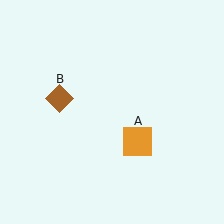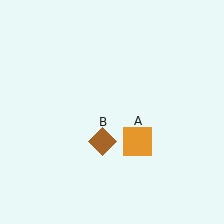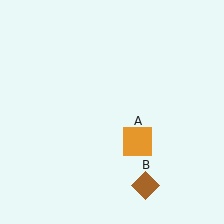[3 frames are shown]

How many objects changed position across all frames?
1 object changed position: brown diamond (object B).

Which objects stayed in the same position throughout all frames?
Orange square (object A) remained stationary.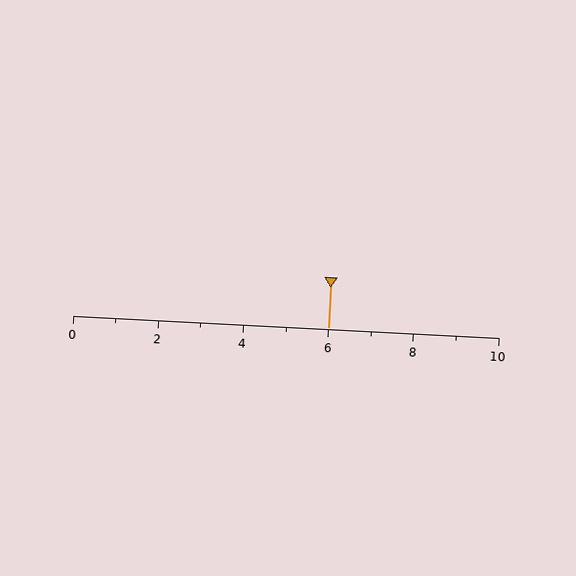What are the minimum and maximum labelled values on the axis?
The axis runs from 0 to 10.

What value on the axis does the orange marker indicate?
The marker indicates approximately 6.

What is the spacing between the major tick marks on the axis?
The major ticks are spaced 2 apart.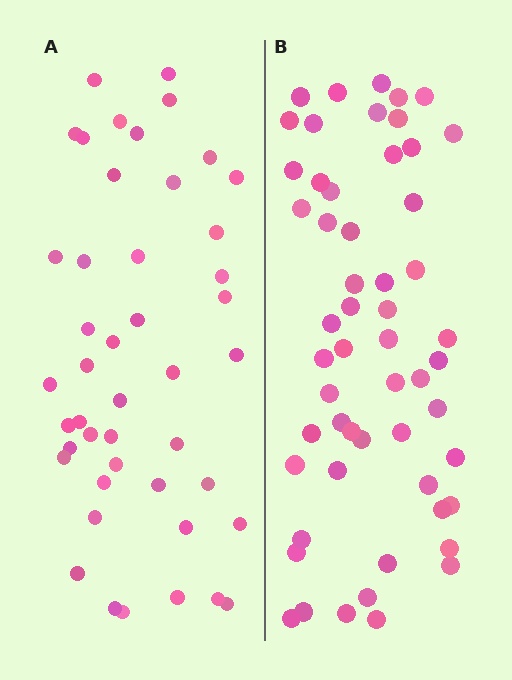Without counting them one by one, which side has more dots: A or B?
Region B (the right region) has more dots.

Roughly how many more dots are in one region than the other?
Region B has roughly 10 or so more dots than region A.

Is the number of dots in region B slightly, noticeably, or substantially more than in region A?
Region B has only slightly more — the two regions are fairly close. The ratio is roughly 1.2 to 1.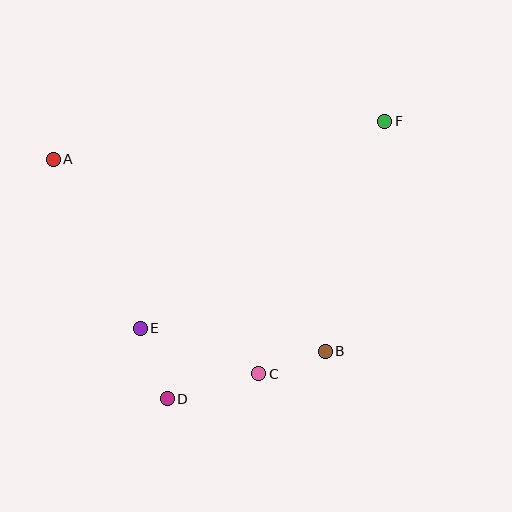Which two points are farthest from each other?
Points D and F are farthest from each other.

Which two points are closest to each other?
Points B and C are closest to each other.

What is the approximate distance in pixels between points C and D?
The distance between C and D is approximately 95 pixels.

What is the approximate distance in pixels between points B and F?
The distance between B and F is approximately 238 pixels.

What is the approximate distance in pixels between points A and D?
The distance between A and D is approximately 265 pixels.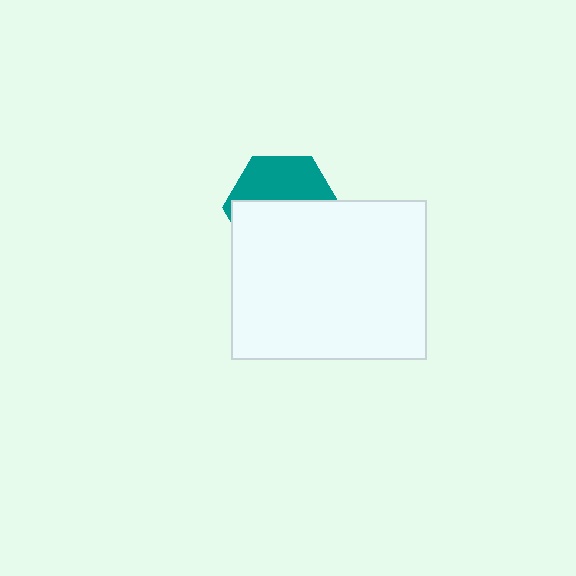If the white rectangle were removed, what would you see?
You would see the complete teal hexagon.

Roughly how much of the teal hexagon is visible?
A small part of it is visible (roughly 41%).